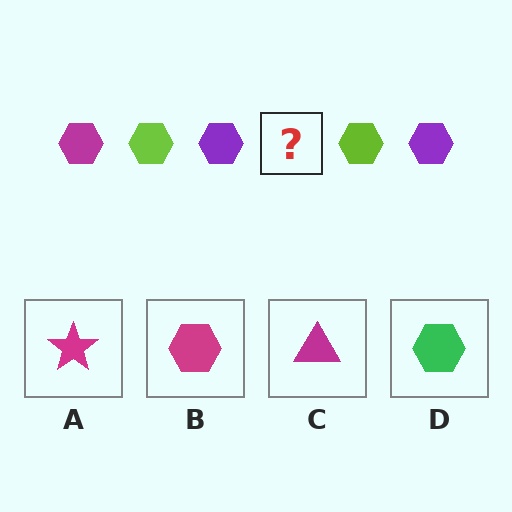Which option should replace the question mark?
Option B.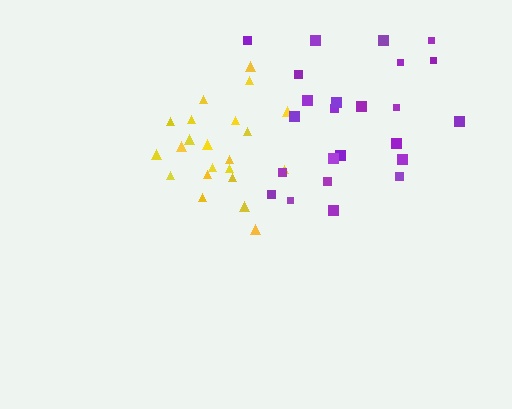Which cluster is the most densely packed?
Yellow.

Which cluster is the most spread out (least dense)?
Purple.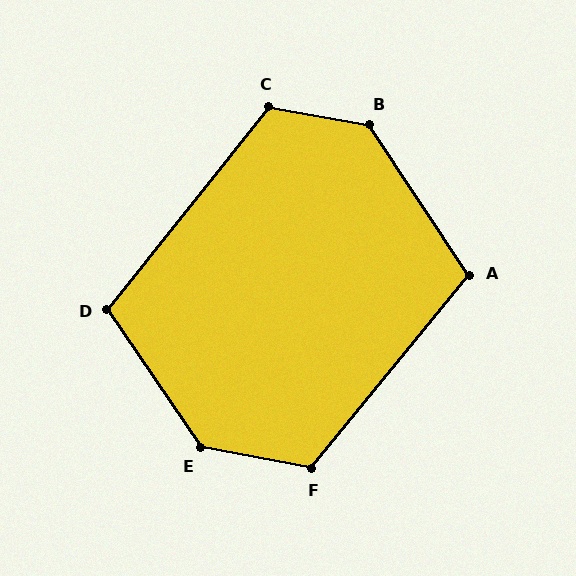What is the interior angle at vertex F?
Approximately 119 degrees (obtuse).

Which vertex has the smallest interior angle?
A, at approximately 107 degrees.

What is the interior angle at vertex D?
Approximately 108 degrees (obtuse).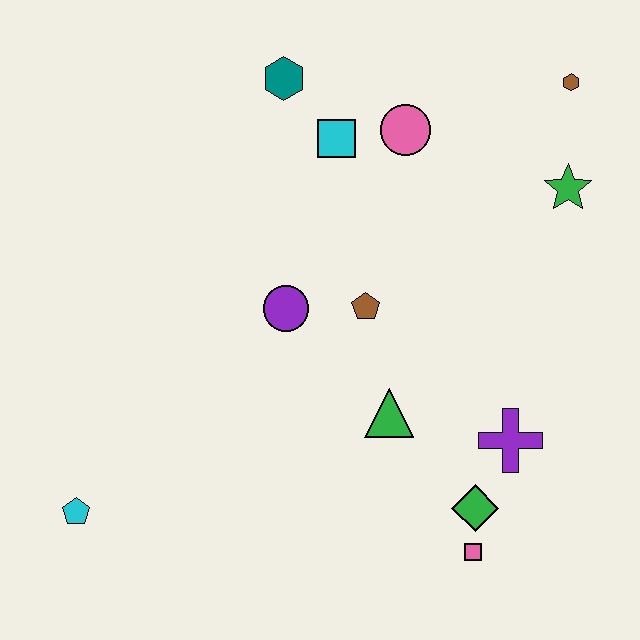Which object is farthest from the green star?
The cyan pentagon is farthest from the green star.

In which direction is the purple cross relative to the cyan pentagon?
The purple cross is to the right of the cyan pentagon.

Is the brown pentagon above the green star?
No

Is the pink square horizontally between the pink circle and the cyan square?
No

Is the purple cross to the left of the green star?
Yes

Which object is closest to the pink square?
The green diamond is closest to the pink square.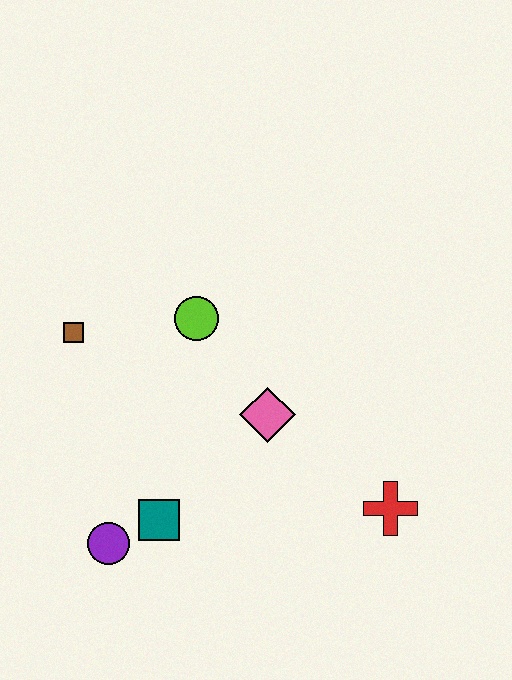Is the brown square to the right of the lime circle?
No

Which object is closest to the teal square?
The purple circle is closest to the teal square.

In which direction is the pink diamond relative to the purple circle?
The pink diamond is to the right of the purple circle.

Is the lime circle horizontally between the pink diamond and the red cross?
No